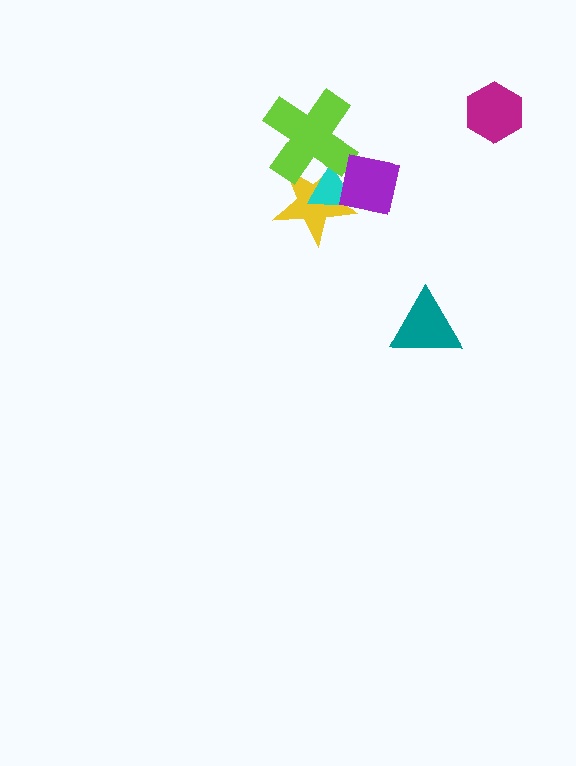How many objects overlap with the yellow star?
3 objects overlap with the yellow star.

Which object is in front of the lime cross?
The purple square is in front of the lime cross.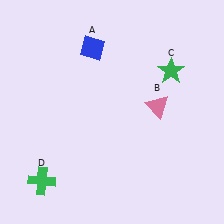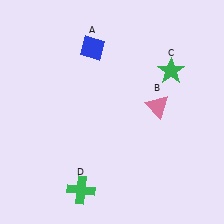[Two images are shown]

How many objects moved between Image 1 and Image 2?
1 object moved between the two images.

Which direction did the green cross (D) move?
The green cross (D) moved right.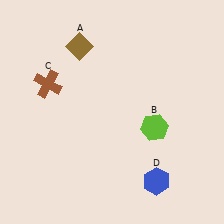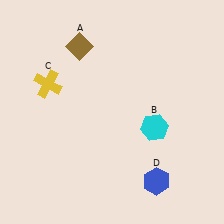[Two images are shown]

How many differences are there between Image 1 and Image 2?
There are 2 differences between the two images.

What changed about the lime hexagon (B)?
In Image 1, B is lime. In Image 2, it changed to cyan.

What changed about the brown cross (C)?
In Image 1, C is brown. In Image 2, it changed to yellow.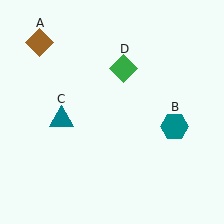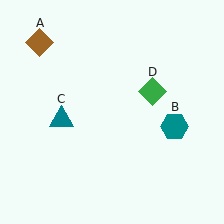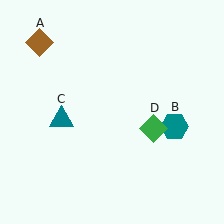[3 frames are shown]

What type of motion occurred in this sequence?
The green diamond (object D) rotated clockwise around the center of the scene.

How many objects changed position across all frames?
1 object changed position: green diamond (object D).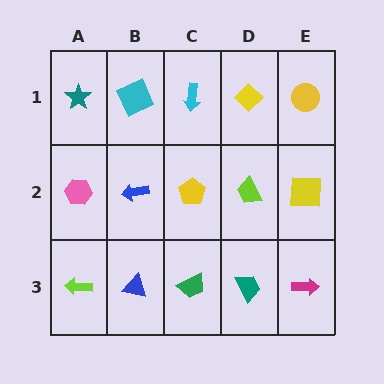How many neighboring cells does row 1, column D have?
3.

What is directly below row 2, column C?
A green trapezoid.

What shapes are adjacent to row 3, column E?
A yellow square (row 2, column E), a teal trapezoid (row 3, column D).